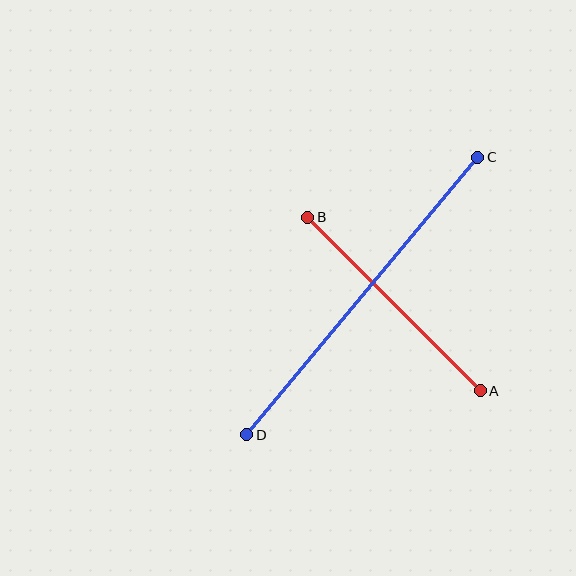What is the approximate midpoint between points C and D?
The midpoint is at approximately (362, 296) pixels.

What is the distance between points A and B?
The distance is approximately 245 pixels.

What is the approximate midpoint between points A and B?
The midpoint is at approximately (394, 304) pixels.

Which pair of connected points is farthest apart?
Points C and D are farthest apart.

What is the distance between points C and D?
The distance is approximately 361 pixels.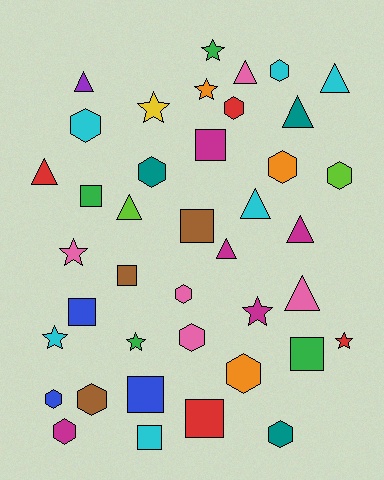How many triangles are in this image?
There are 10 triangles.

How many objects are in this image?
There are 40 objects.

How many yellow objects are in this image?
There is 1 yellow object.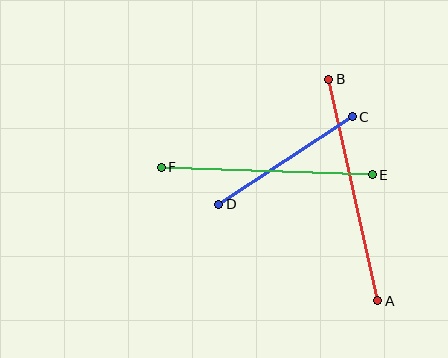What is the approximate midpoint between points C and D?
The midpoint is at approximately (286, 160) pixels.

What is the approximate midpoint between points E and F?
The midpoint is at approximately (267, 171) pixels.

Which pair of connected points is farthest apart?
Points A and B are farthest apart.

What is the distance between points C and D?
The distance is approximately 160 pixels.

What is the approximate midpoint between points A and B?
The midpoint is at approximately (353, 190) pixels.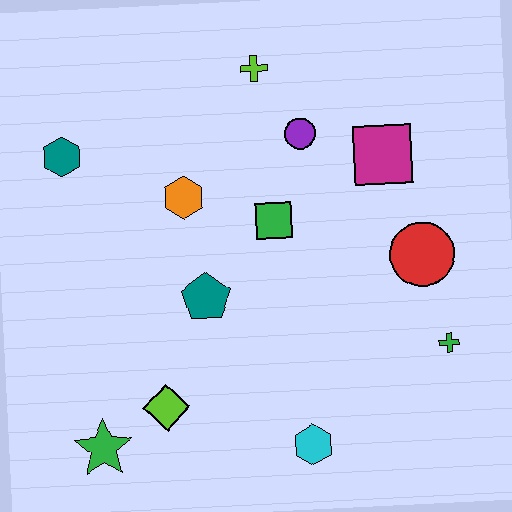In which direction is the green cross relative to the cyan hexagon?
The green cross is to the right of the cyan hexagon.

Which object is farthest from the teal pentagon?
The green cross is farthest from the teal pentagon.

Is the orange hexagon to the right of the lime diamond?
Yes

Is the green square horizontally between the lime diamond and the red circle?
Yes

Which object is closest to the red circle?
The green cross is closest to the red circle.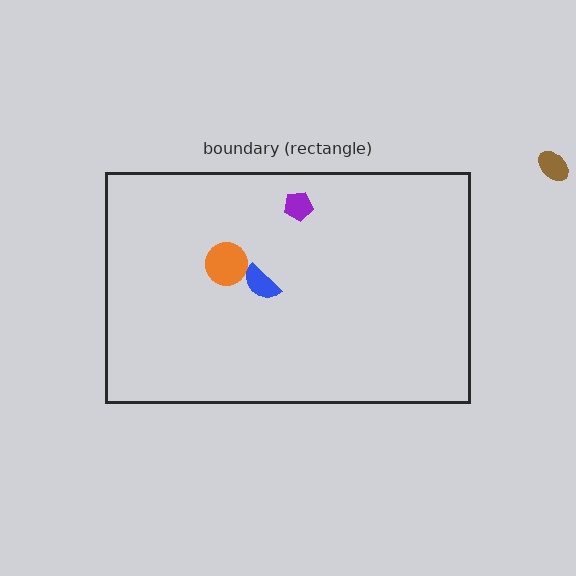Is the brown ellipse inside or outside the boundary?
Outside.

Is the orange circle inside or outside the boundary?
Inside.